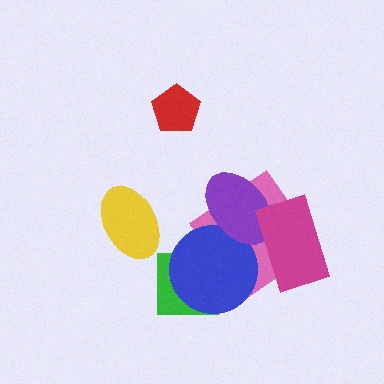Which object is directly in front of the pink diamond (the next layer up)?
The blue circle is directly in front of the pink diamond.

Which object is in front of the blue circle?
The purple ellipse is in front of the blue circle.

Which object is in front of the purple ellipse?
The magenta rectangle is in front of the purple ellipse.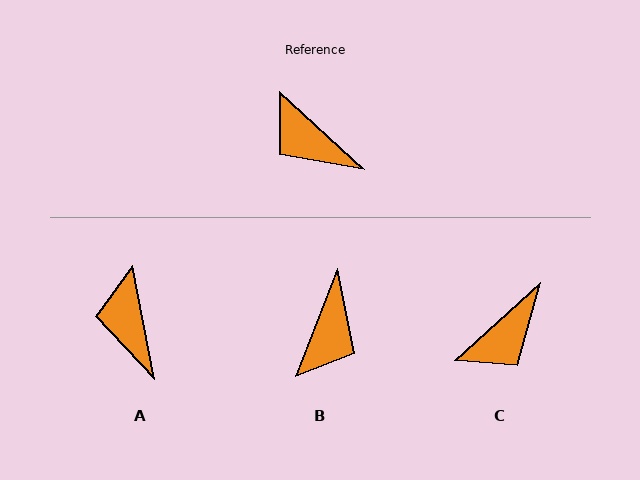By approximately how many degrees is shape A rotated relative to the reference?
Approximately 36 degrees clockwise.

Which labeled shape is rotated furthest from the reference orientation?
B, about 111 degrees away.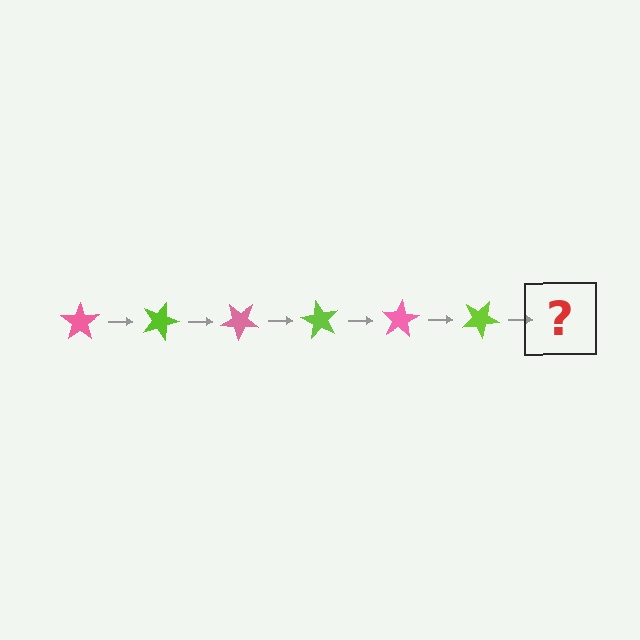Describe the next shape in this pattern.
It should be a pink star, rotated 120 degrees from the start.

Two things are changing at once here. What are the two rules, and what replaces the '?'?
The two rules are that it rotates 20 degrees each step and the color cycles through pink and lime. The '?' should be a pink star, rotated 120 degrees from the start.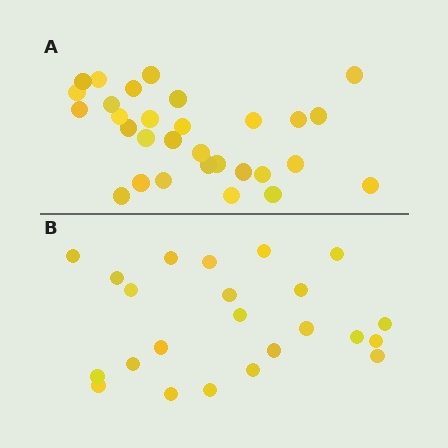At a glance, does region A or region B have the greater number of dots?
Region A (the top region) has more dots.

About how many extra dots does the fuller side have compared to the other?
Region A has roughly 8 or so more dots than region B.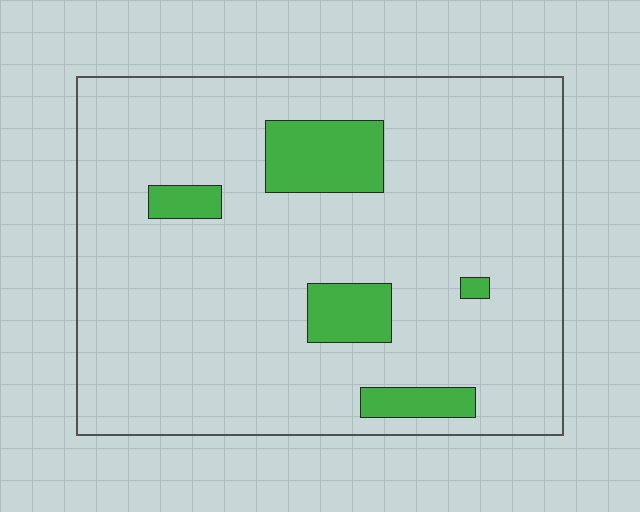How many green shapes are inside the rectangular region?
5.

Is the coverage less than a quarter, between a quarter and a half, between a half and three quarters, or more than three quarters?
Less than a quarter.